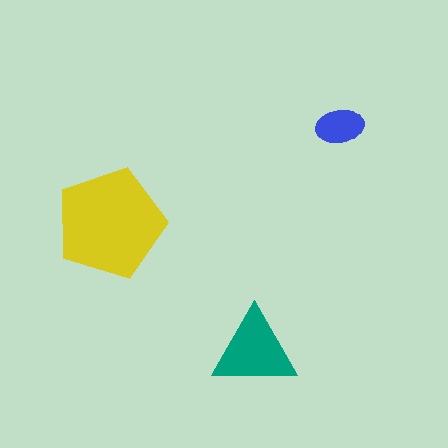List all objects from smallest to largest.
The blue ellipse, the teal triangle, the yellow pentagon.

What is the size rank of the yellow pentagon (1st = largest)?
1st.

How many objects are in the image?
There are 3 objects in the image.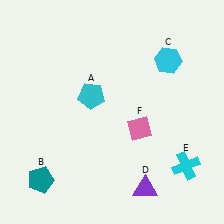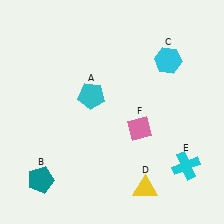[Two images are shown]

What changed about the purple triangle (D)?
In Image 1, D is purple. In Image 2, it changed to yellow.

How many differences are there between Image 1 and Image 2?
There is 1 difference between the two images.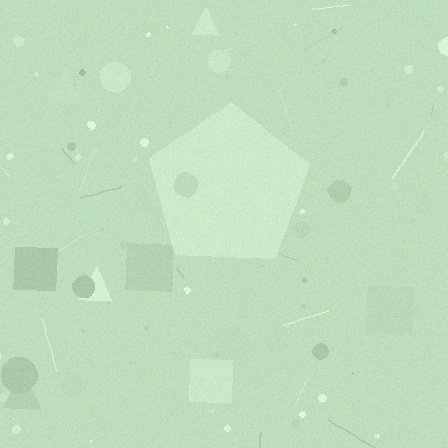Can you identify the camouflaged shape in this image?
The camouflaged shape is a pentagon.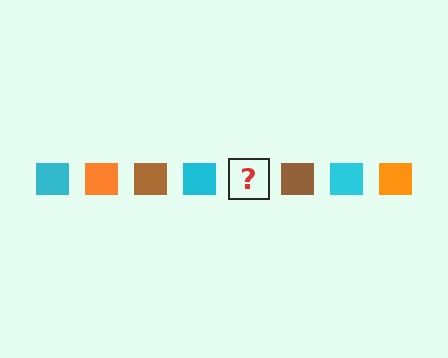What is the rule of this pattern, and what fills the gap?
The rule is that the pattern cycles through cyan, orange, brown squares. The gap should be filled with an orange square.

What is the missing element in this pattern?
The missing element is an orange square.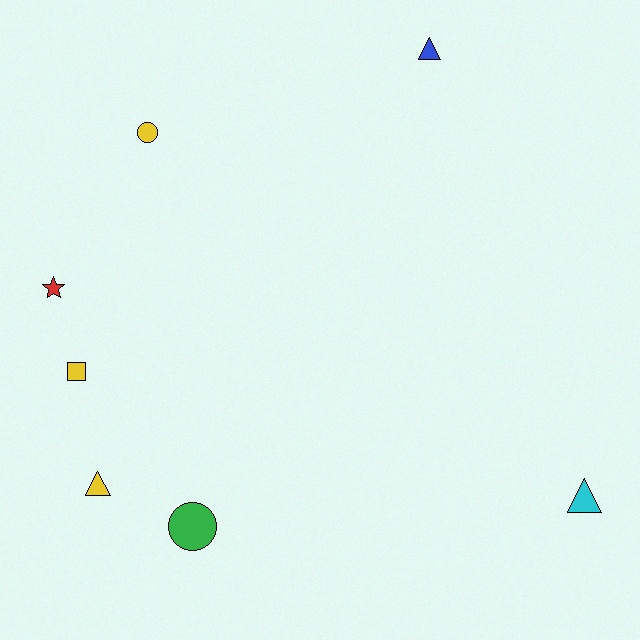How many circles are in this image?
There are 2 circles.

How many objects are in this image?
There are 7 objects.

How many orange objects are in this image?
There are no orange objects.